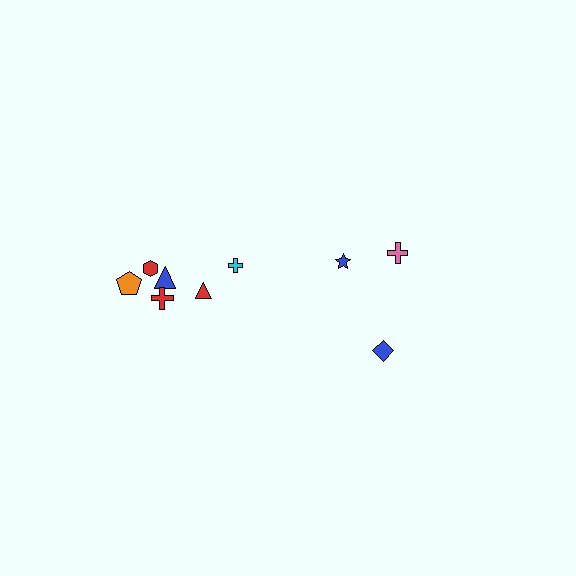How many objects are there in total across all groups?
There are 9 objects.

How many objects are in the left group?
There are 6 objects.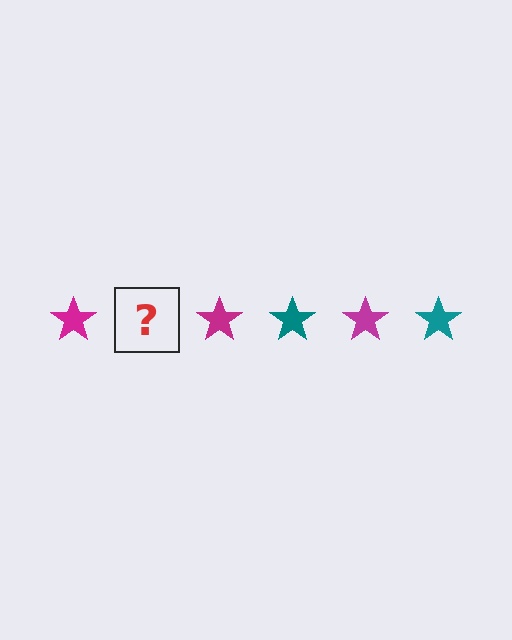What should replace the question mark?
The question mark should be replaced with a teal star.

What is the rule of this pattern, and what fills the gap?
The rule is that the pattern cycles through magenta, teal stars. The gap should be filled with a teal star.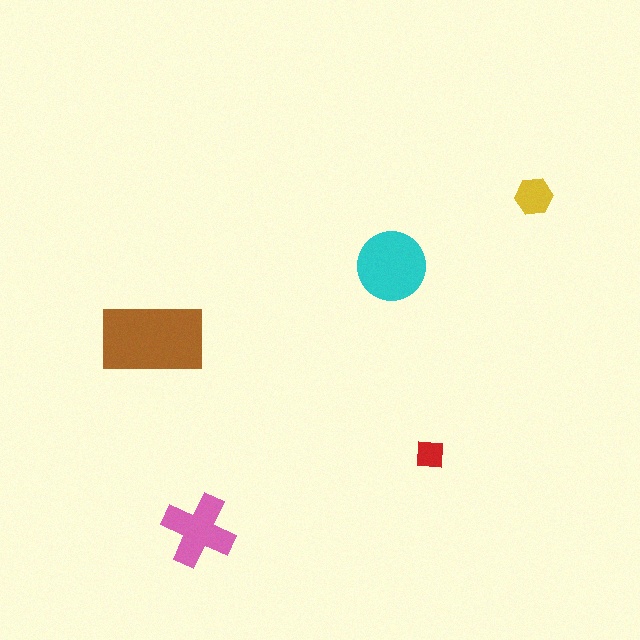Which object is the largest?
The brown rectangle.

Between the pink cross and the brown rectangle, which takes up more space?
The brown rectangle.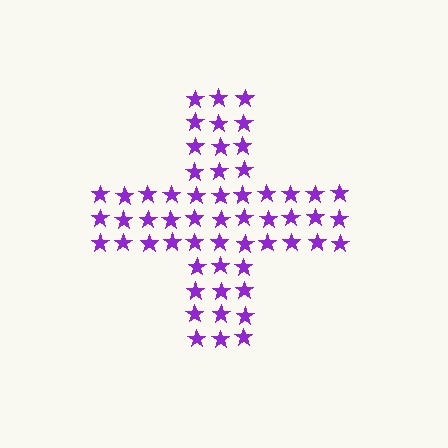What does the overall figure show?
The overall figure shows a cross.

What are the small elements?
The small elements are stars.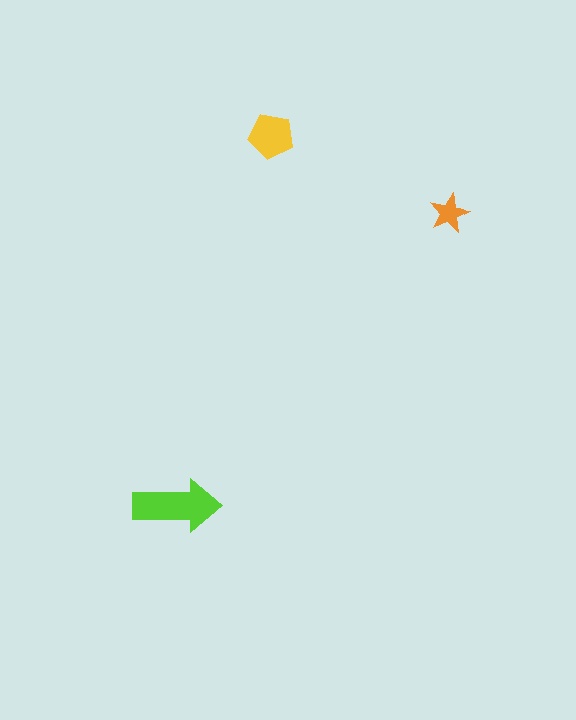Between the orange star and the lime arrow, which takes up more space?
The lime arrow.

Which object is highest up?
The yellow pentagon is topmost.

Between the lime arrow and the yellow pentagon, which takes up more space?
The lime arrow.